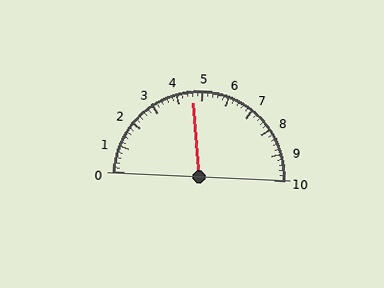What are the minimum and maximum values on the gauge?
The gauge ranges from 0 to 10.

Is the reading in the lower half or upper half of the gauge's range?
The reading is in the lower half of the range (0 to 10).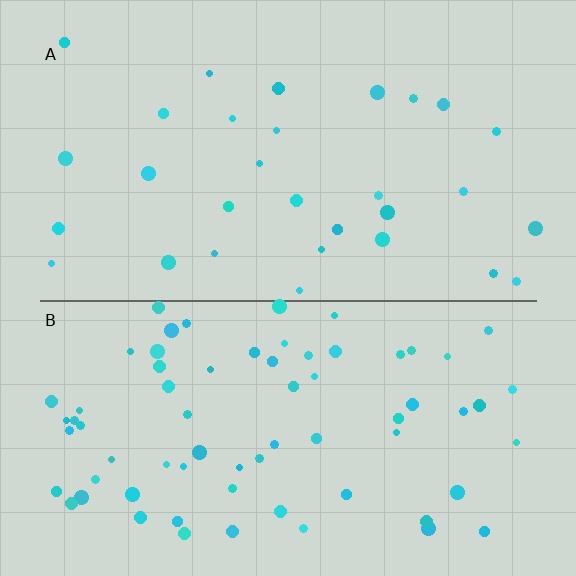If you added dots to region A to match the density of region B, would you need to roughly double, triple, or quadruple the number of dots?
Approximately double.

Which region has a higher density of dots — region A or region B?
B (the bottom).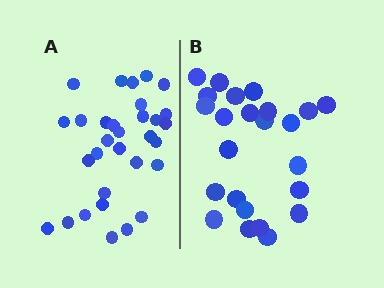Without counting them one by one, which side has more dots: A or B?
Region A (the left region) has more dots.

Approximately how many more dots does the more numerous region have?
Region A has roughly 8 or so more dots than region B.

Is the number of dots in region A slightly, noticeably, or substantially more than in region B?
Region A has noticeably more, but not dramatically so. The ratio is roughly 1.3 to 1.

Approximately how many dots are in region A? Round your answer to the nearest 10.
About 30 dots. (The exact count is 31, which rounds to 30.)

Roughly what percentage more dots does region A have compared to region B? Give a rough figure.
About 30% more.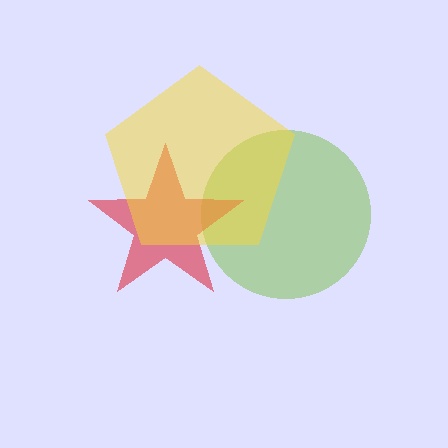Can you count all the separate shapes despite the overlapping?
Yes, there are 3 separate shapes.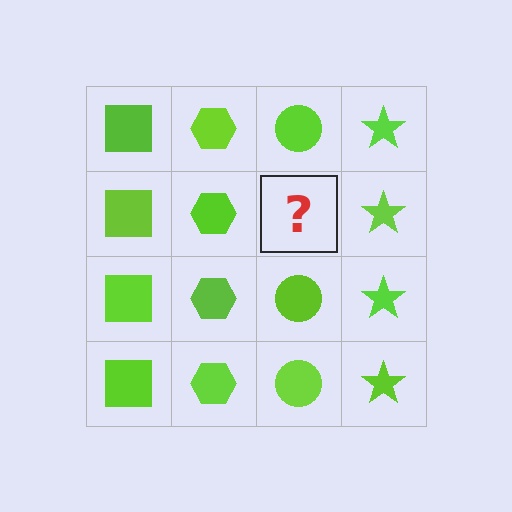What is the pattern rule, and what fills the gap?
The rule is that each column has a consistent shape. The gap should be filled with a lime circle.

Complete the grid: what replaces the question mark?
The question mark should be replaced with a lime circle.